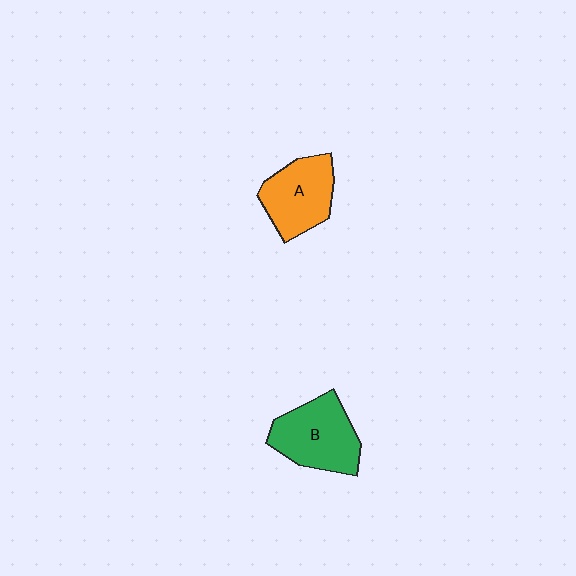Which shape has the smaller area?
Shape A (orange).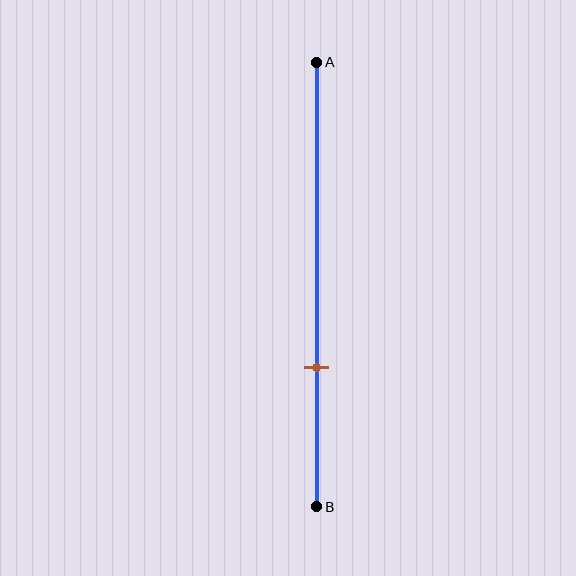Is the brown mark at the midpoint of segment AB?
No, the mark is at about 70% from A, not at the 50% midpoint.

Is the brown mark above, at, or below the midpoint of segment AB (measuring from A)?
The brown mark is below the midpoint of segment AB.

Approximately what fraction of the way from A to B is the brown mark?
The brown mark is approximately 70% of the way from A to B.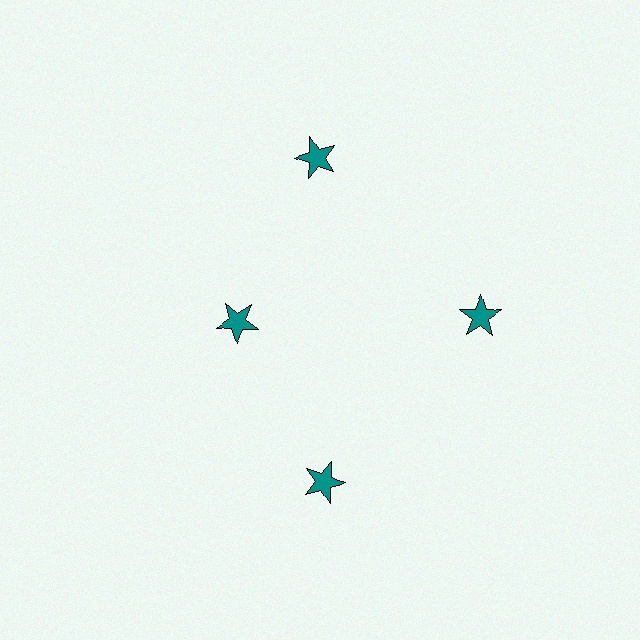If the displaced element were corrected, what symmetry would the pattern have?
It would have 4-fold rotational symmetry — the pattern would map onto itself every 90 degrees.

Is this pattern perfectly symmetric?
No. The 4 teal stars are arranged in a ring, but one element near the 9 o'clock position is pulled inward toward the center, breaking the 4-fold rotational symmetry.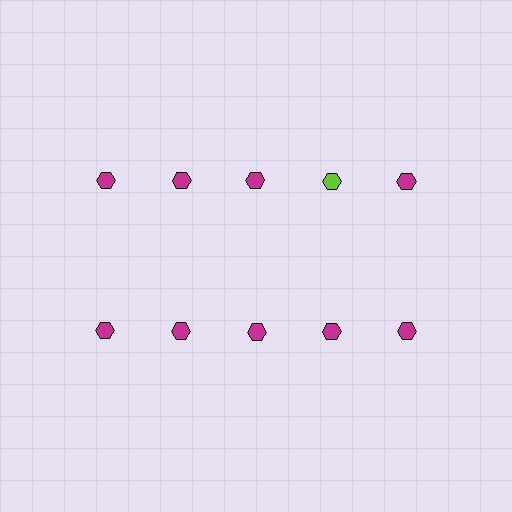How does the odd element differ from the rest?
It has a different color: lime instead of magenta.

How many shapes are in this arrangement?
There are 10 shapes arranged in a grid pattern.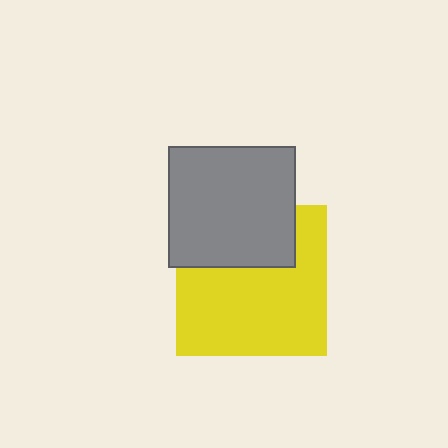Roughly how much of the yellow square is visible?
Most of it is visible (roughly 67%).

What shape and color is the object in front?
The object in front is a gray rectangle.